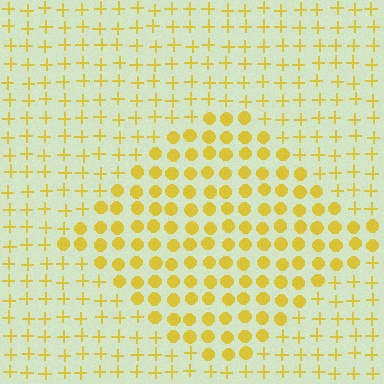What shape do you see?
I see a diamond.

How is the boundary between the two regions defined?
The boundary is defined by a change in element shape: circles inside vs. plus signs outside. All elements share the same color and spacing.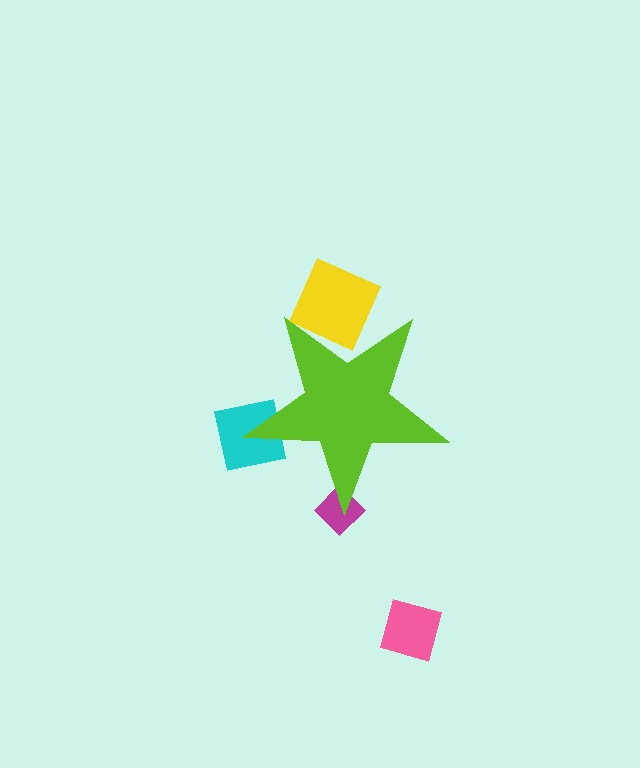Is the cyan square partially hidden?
Yes, the cyan square is partially hidden behind the lime star.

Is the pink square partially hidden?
No, the pink square is fully visible.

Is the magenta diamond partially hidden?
Yes, the magenta diamond is partially hidden behind the lime star.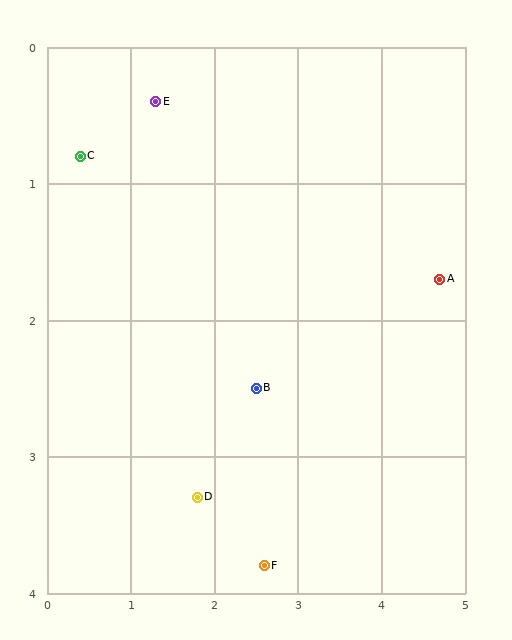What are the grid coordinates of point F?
Point F is at approximately (2.6, 3.8).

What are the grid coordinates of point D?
Point D is at approximately (1.8, 3.3).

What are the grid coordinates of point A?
Point A is at approximately (4.7, 1.7).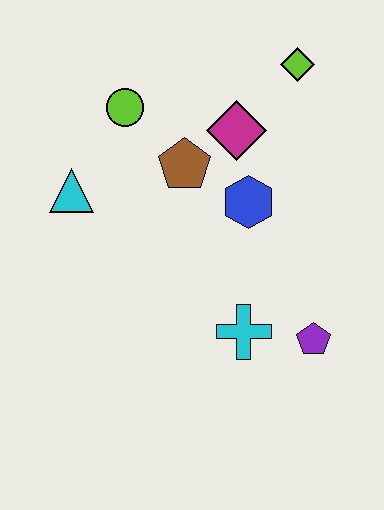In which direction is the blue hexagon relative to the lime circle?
The blue hexagon is to the right of the lime circle.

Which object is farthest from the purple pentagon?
The lime circle is farthest from the purple pentagon.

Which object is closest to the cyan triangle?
The lime circle is closest to the cyan triangle.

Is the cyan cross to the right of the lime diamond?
No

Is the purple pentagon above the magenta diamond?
No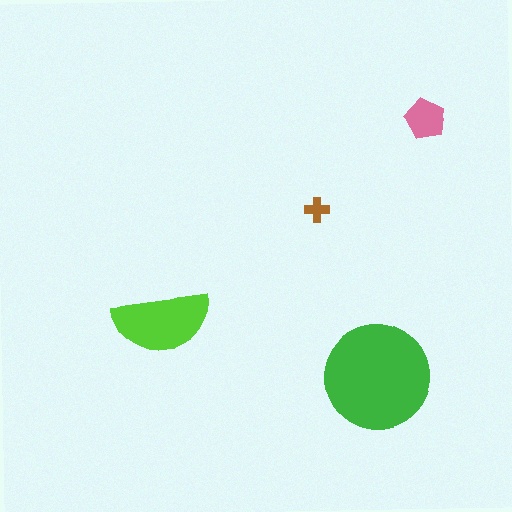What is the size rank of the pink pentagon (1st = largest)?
3rd.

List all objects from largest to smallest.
The green circle, the lime semicircle, the pink pentagon, the brown cross.